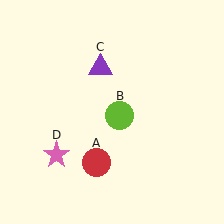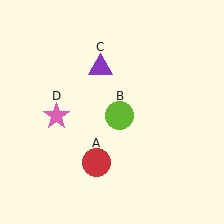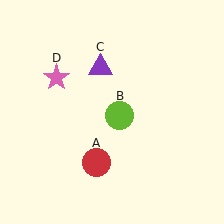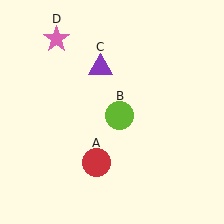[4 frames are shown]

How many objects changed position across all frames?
1 object changed position: pink star (object D).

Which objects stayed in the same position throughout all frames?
Red circle (object A) and lime circle (object B) and purple triangle (object C) remained stationary.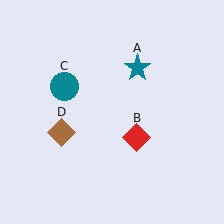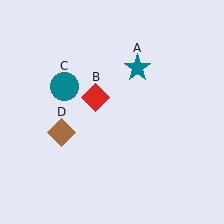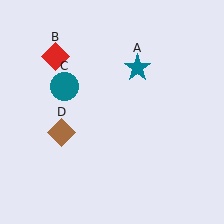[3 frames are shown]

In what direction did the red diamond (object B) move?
The red diamond (object B) moved up and to the left.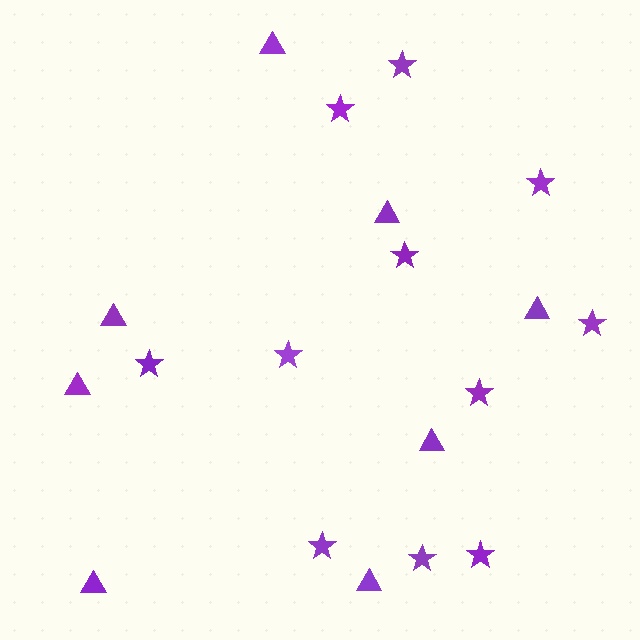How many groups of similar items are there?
There are 2 groups: one group of stars (11) and one group of triangles (8).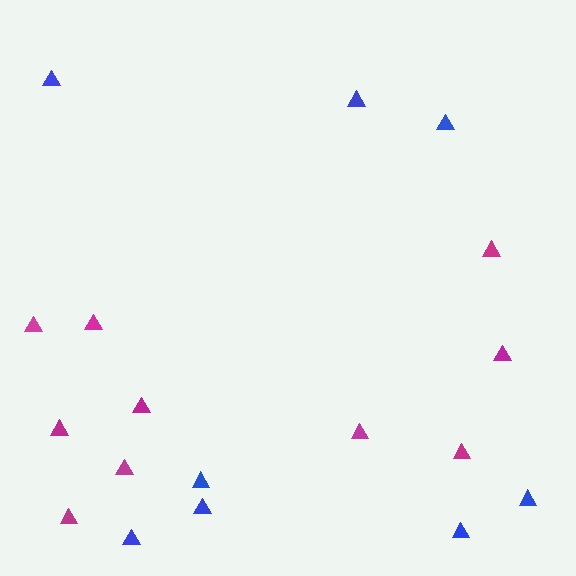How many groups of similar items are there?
There are 2 groups: one group of magenta triangles (10) and one group of blue triangles (8).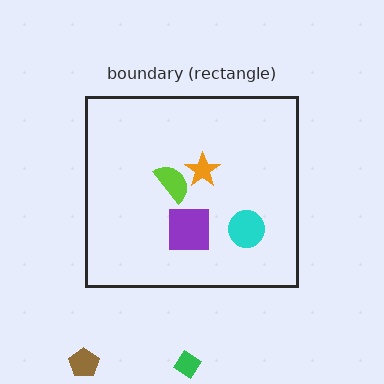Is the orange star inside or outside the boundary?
Inside.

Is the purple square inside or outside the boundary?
Inside.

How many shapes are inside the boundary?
4 inside, 2 outside.